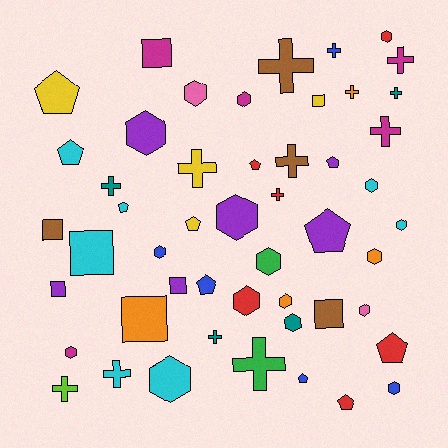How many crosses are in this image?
There are 14 crosses.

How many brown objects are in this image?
There are 4 brown objects.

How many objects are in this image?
There are 50 objects.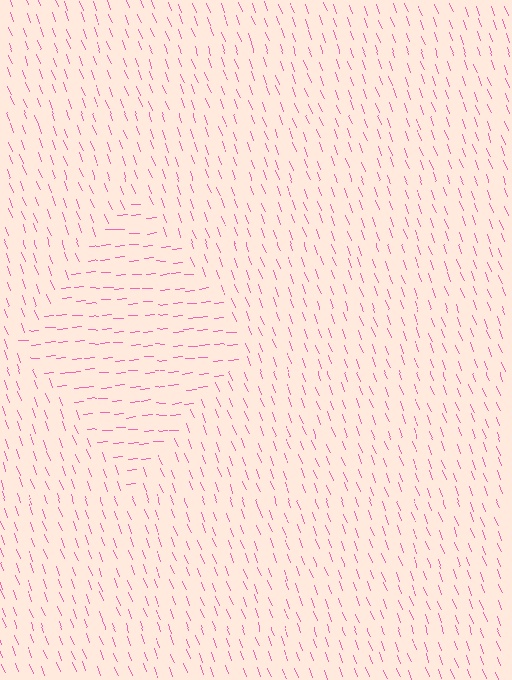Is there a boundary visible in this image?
Yes, there is a texture boundary formed by a change in line orientation.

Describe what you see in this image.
The image is filled with small pink line segments. A diamond region in the image has lines oriented differently from the surrounding lines, creating a visible texture boundary.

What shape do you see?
I see a diamond.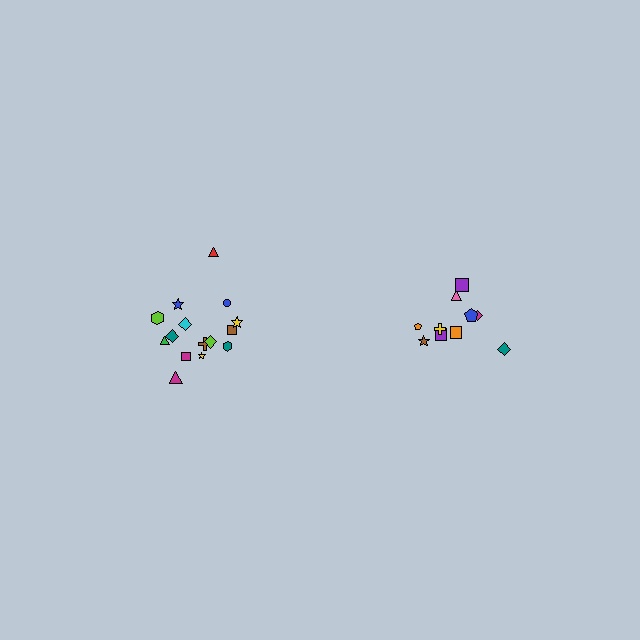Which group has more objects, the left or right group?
The left group.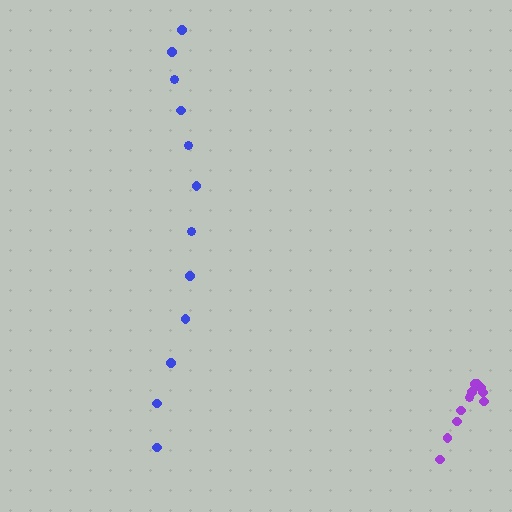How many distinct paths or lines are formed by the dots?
There are 2 distinct paths.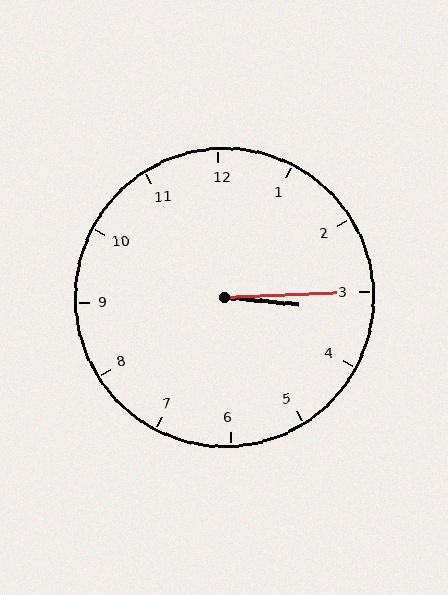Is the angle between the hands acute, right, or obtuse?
It is acute.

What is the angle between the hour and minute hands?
Approximately 8 degrees.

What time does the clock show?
3:15.